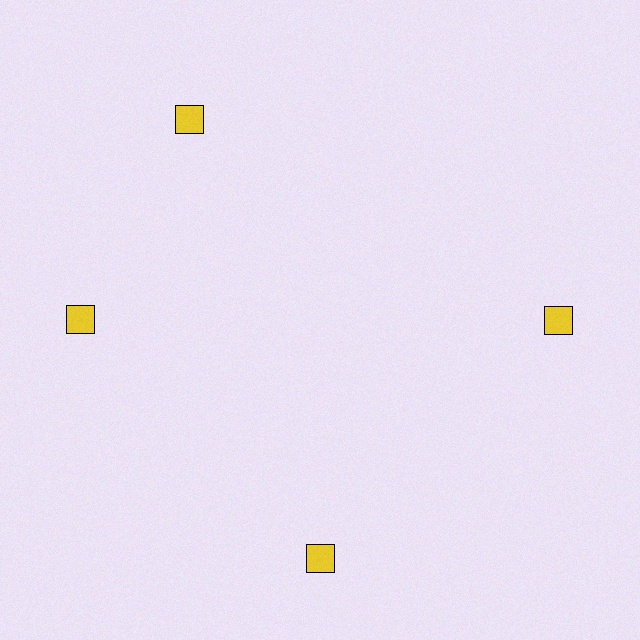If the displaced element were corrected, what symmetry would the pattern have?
It would have 4-fold rotational symmetry — the pattern would map onto itself every 90 degrees.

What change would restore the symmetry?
The symmetry would be restored by rotating it back into even spacing with its neighbors so that all 4 diamonds sit at equal angles and equal distance from the center.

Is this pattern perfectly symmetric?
No. The 4 yellow diamonds are arranged in a ring, but one element near the 12 o'clock position is rotated out of alignment along the ring, breaking the 4-fold rotational symmetry.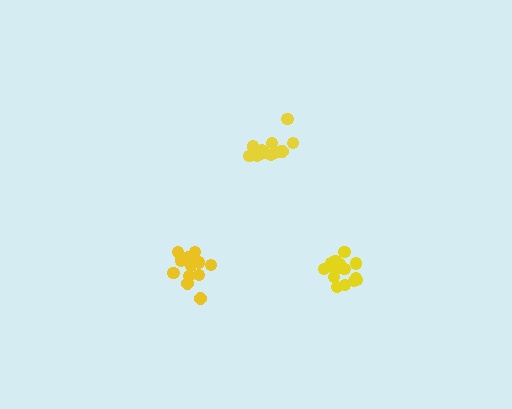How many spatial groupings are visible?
There are 3 spatial groupings.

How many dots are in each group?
Group 1: 15 dots, Group 2: 15 dots, Group 3: 14 dots (44 total).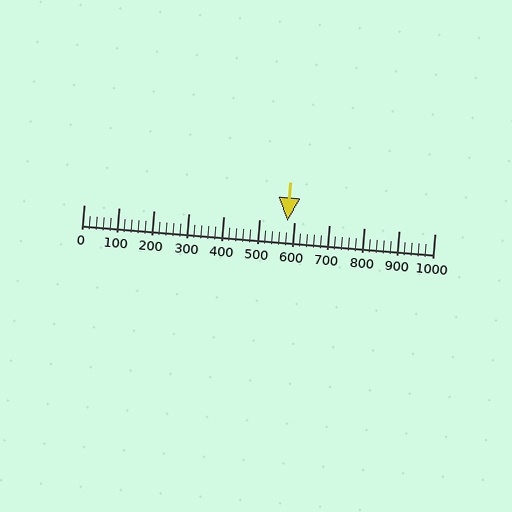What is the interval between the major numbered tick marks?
The major tick marks are spaced 100 units apart.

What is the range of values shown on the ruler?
The ruler shows values from 0 to 1000.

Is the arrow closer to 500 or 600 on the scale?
The arrow is closer to 600.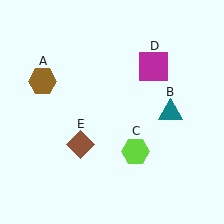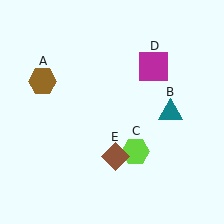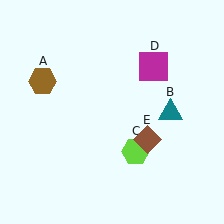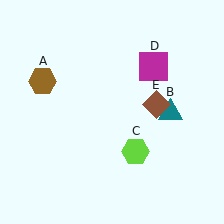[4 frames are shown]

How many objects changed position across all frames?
1 object changed position: brown diamond (object E).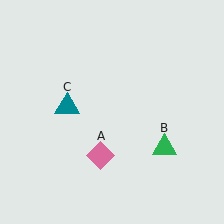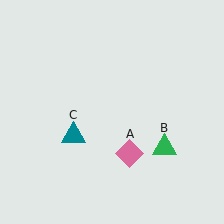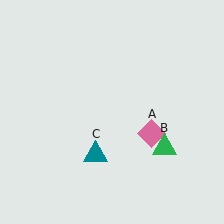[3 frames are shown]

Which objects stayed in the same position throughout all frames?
Green triangle (object B) remained stationary.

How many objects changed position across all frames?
2 objects changed position: pink diamond (object A), teal triangle (object C).